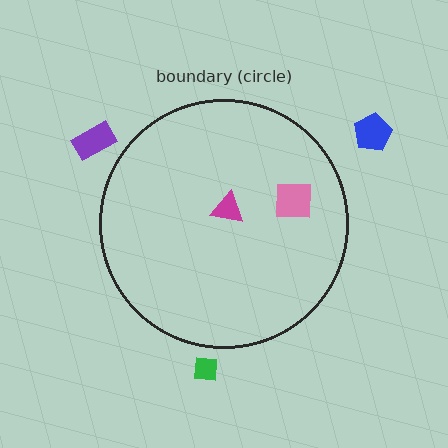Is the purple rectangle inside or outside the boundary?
Outside.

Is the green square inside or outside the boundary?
Outside.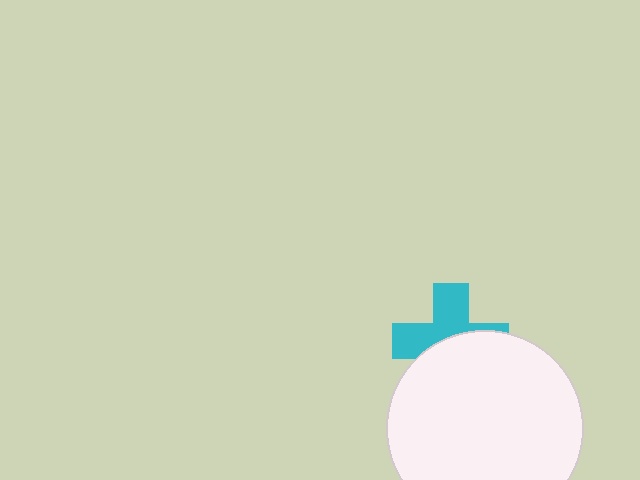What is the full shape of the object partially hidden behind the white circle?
The partially hidden object is a cyan cross.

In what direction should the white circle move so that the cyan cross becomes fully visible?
The white circle should move down. That is the shortest direction to clear the overlap and leave the cyan cross fully visible.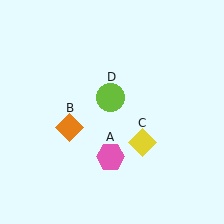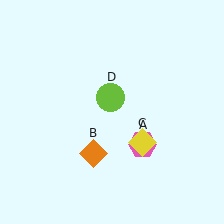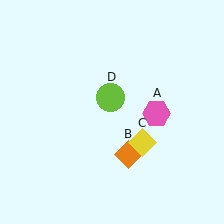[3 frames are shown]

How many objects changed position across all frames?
2 objects changed position: pink hexagon (object A), orange diamond (object B).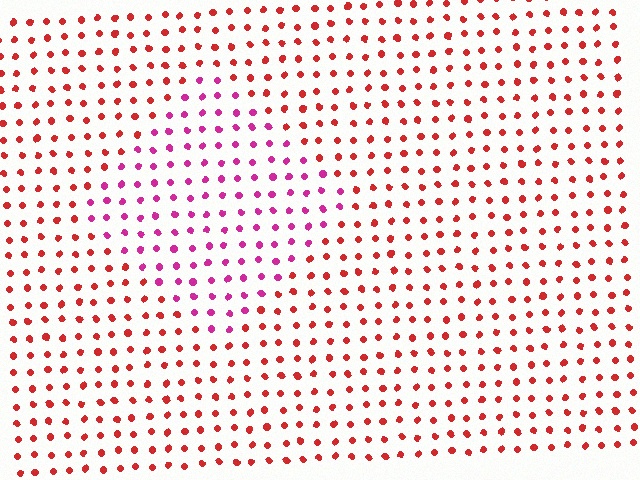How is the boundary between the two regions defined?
The boundary is defined purely by a slight shift in hue (about 40 degrees). Spacing, size, and orientation are identical on both sides.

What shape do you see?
I see a diamond.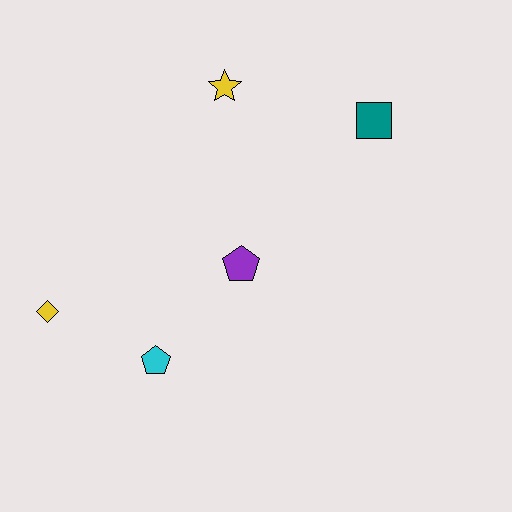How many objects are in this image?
There are 5 objects.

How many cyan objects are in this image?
There is 1 cyan object.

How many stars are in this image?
There is 1 star.